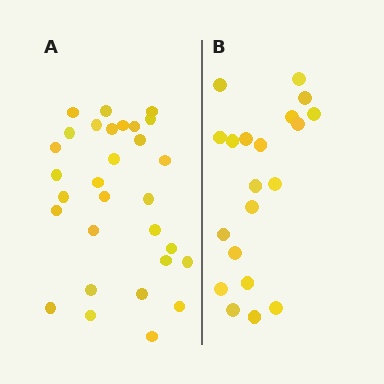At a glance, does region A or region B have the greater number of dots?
Region A (the left region) has more dots.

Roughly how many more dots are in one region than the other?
Region A has roughly 10 or so more dots than region B.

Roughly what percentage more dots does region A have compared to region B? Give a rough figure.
About 50% more.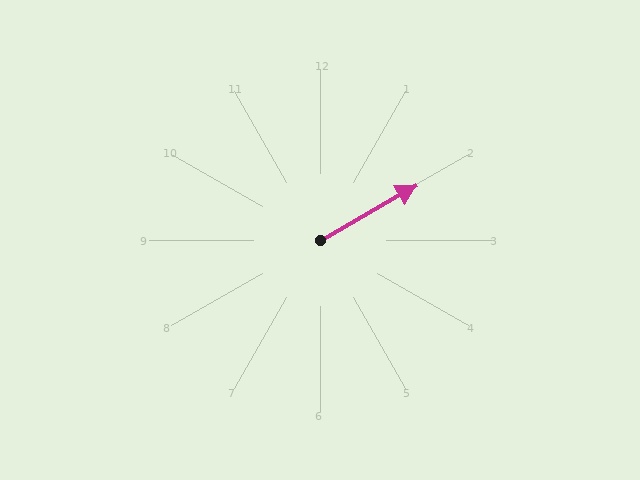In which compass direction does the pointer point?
Northeast.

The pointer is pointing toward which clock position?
Roughly 2 o'clock.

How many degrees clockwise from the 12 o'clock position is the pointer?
Approximately 60 degrees.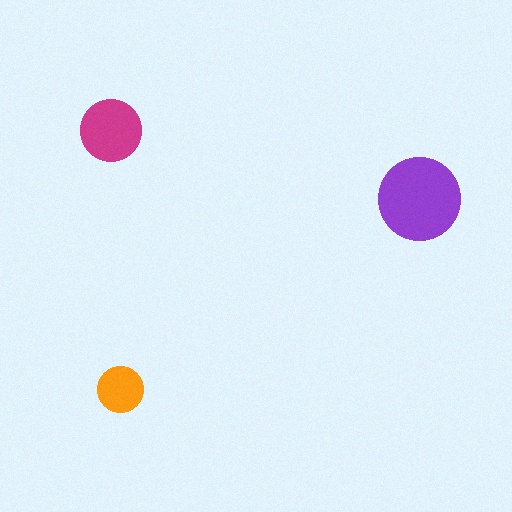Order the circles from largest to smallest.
the purple one, the magenta one, the orange one.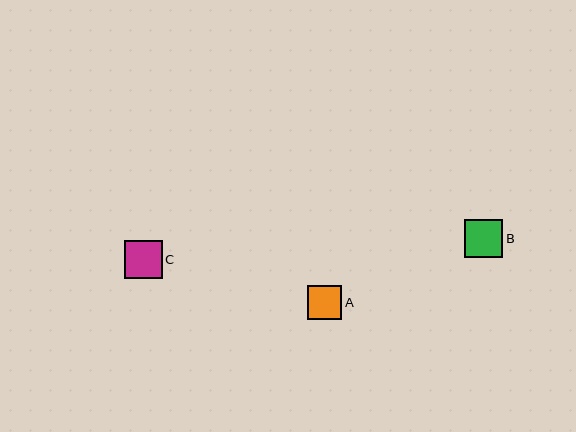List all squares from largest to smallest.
From largest to smallest: B, C, A.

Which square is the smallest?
Square A is the smallest with a size of approximately 34 pixels.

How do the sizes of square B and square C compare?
Square B and square C are approximately the same size.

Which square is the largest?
Square B is the largest with a size of approximately 38 pixels.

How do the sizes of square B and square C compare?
Square B and square C are approximately the same size.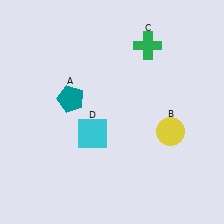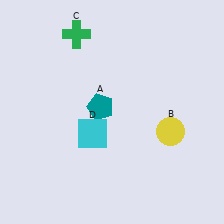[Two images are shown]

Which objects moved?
The objects that moved are: the teal pentagon (A), the green cross (C).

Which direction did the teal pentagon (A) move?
The teal pentagon (A) moved right.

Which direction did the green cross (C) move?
The green cross (C) moved left.